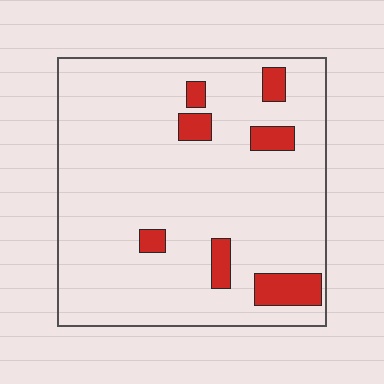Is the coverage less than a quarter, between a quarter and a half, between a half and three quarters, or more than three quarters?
Less than a quarter.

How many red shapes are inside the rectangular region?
7.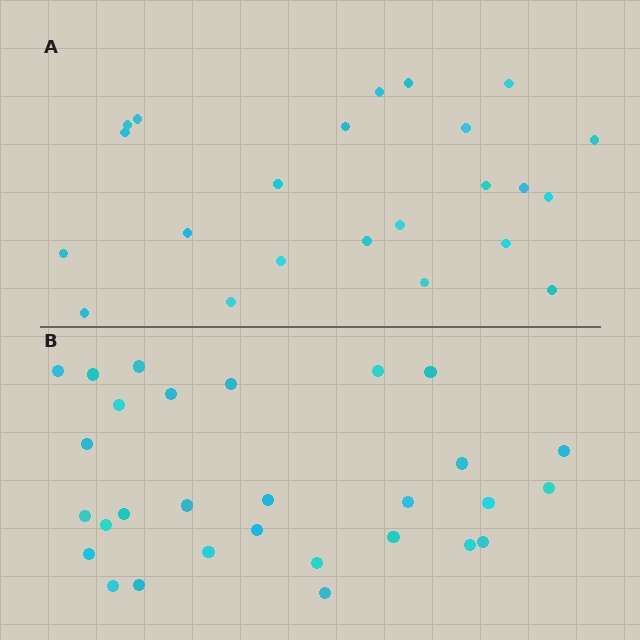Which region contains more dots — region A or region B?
Region B (the bottom region) has more dots.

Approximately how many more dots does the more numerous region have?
Region B has about 6 more dots than region A.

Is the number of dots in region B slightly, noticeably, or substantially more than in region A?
Region B has noticeably more, but not dramatically so. The ratio is roughly 1.3 to 1.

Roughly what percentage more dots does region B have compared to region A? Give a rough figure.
About 25% more.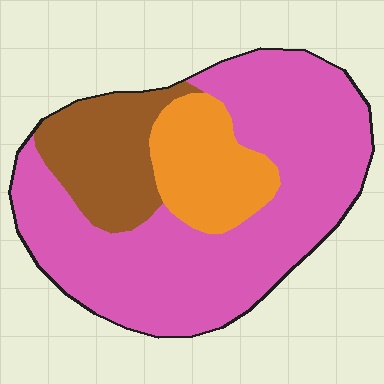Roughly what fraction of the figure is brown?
Brown covers 18% of the figure.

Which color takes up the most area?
Pink, at roughly 65%.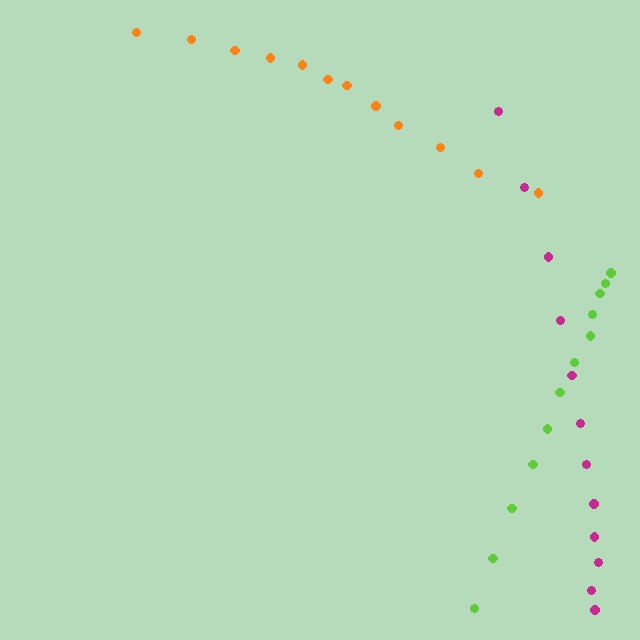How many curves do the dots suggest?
There are 3 distinct paths.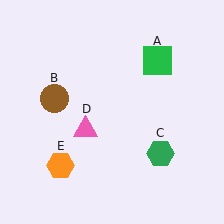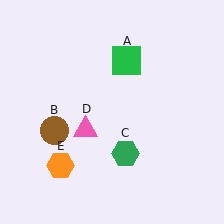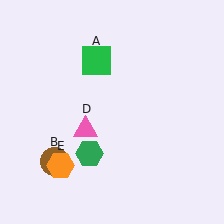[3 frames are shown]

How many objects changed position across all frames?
3 objects changed position: green square (object A), brown circle (object B), green hexagon (object C).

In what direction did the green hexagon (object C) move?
The green hexagon (object C) moved left.